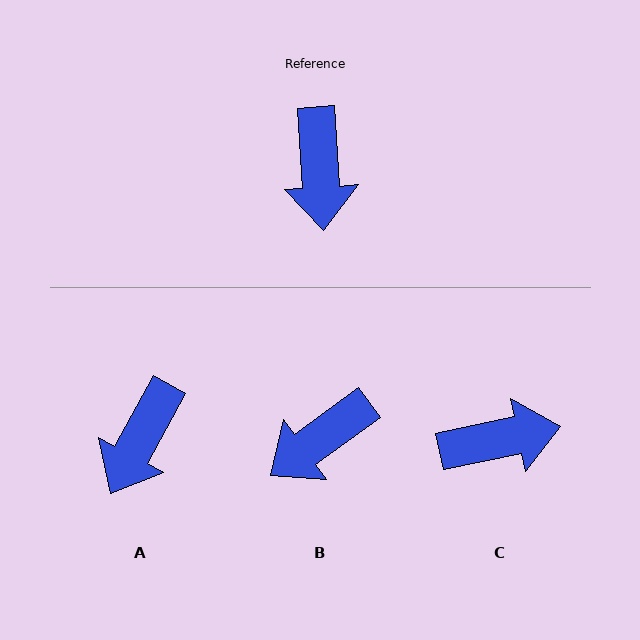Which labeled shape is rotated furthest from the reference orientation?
C, about 98 degrees away.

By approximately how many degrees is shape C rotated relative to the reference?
Approximately 98 degrees counter-clockwise.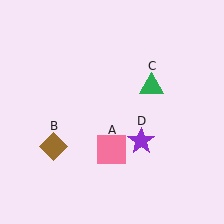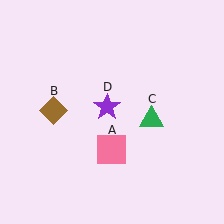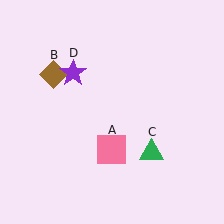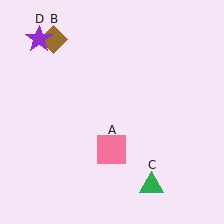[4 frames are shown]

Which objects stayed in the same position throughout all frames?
Pink square (object A) remained stationary.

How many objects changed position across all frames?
3 objects changed position: brown diamond (object B), green triangle (object C), purple star (object D).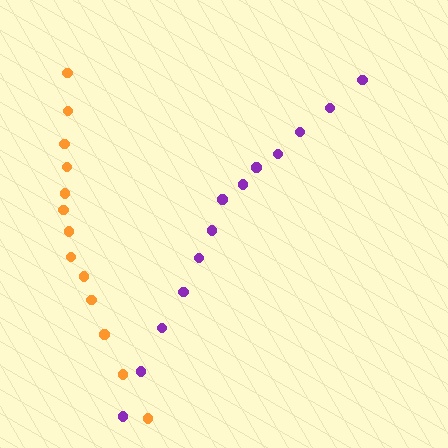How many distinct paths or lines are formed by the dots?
There are 2 distinct paths.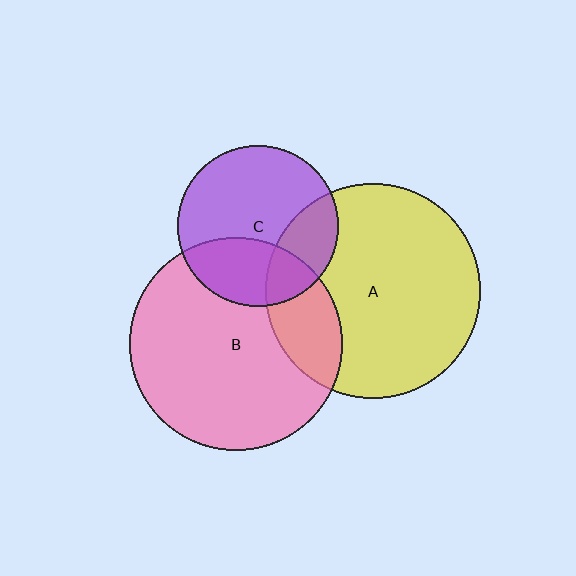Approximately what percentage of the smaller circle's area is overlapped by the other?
Approximately 30%.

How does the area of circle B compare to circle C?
Approximately 1.7 times.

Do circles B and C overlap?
Yes.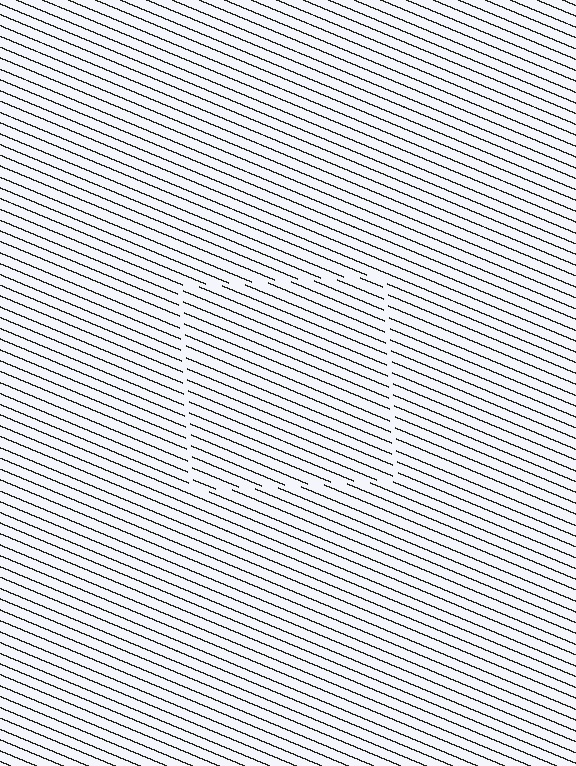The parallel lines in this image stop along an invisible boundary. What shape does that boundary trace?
An illusory square. The interior of the shape contains the same grating, shifted by half a period — the contour is defined by the phase discontinuity where line-ends from the inner and outer gratings abut.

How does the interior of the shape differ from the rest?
The interior of the shape contains the same grating, shifted by half a period — the contour is defined by the phase discontinuity where line-ends from the inner and outer gratings abut.